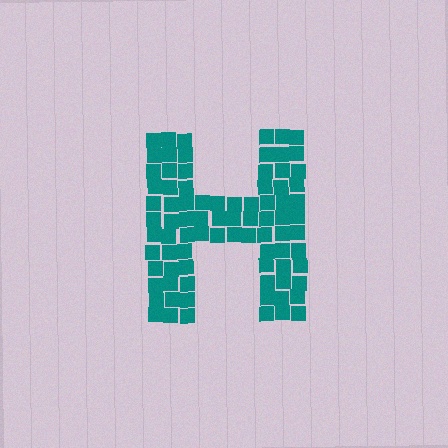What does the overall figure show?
The overall figure shows the letter H.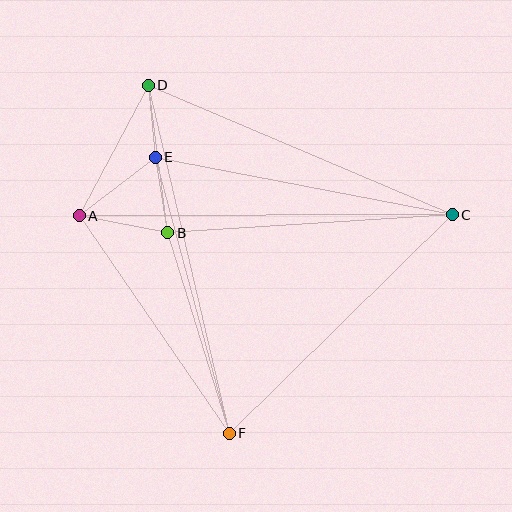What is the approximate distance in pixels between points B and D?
The distance between B and D is approximately 149 pixels.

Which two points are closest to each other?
Points D and E are closest to each other.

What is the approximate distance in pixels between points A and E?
The distance between A and E is approximately 96 pixels.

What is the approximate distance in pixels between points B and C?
The distance between B and C is approximately 285 pixels.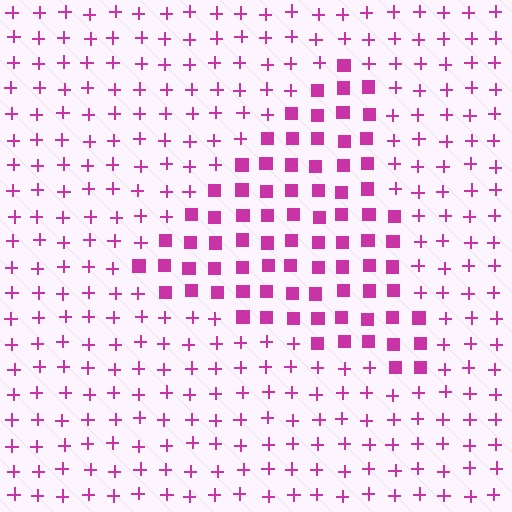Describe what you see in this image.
The image is filled with small magenta elements arranged in a uniform grid. A triangle-shaped region contains squares, while the surrounding area contains plus signs. The boundary is defined purely by the change in element shape.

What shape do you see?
I see a triangle.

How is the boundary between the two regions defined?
The boundary is defined by a change in element shape: squares inside vs. plus signs outside. All elements share the same color and spacing.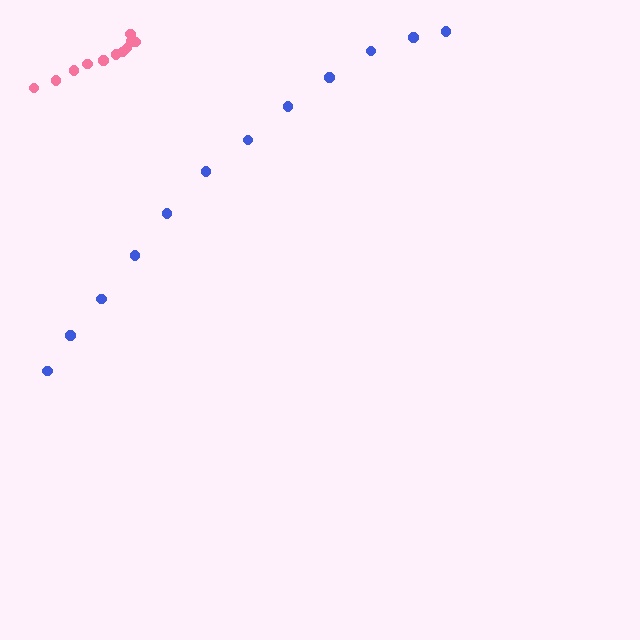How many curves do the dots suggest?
There are 2 distinct paths.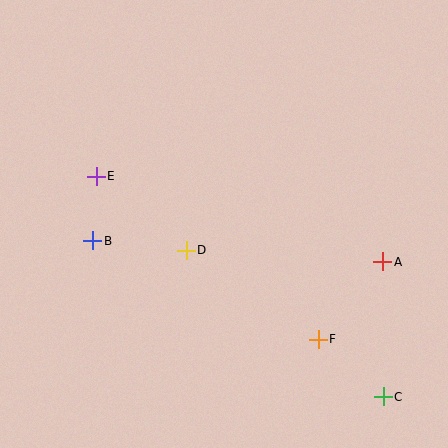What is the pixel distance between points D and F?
The distance between D and F is 160 pixels.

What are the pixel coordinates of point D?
Point D is at (186, 250).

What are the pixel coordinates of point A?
Point A is at (383, 262).